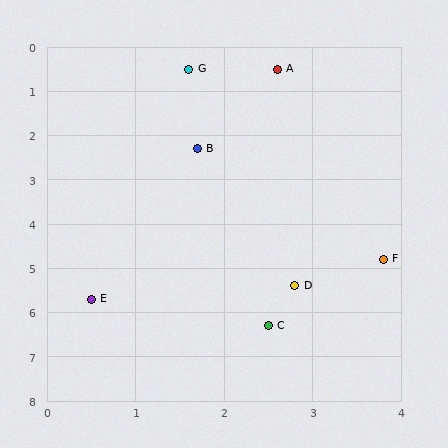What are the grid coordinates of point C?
Point C is at approximately (2.5, 6.3).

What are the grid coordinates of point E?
Point E is at approximately (0.5, 5.7).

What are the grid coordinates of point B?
Point B is at approximately (1.7, 2.3).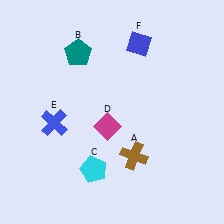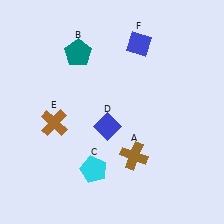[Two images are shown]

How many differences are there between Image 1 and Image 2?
There are 2 differences between the two images.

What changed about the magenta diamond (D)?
In Image 1, D is magenta. In Image 2, it changed to blue.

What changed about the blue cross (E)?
In Image 1, E is blue. In Image 2, it changed to brown.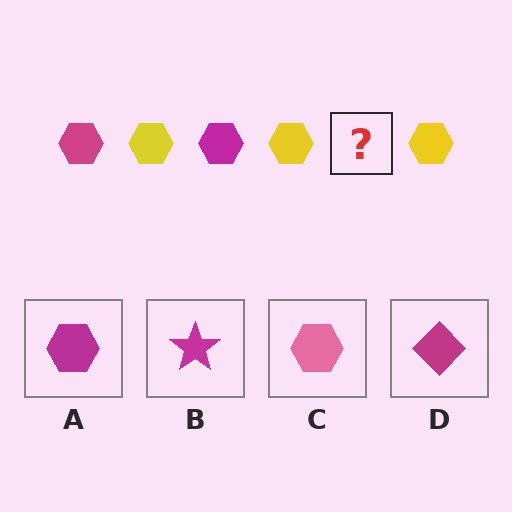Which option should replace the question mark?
Option A.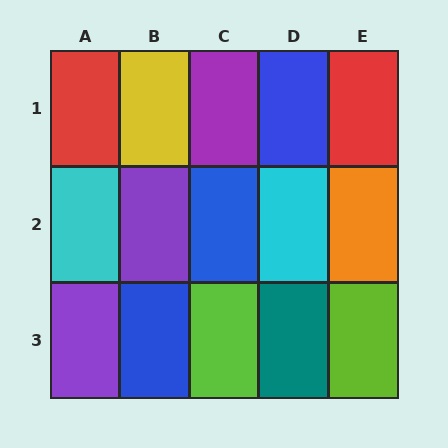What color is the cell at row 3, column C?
Lime.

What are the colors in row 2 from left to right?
Cyan, purple, blue, cyan, orange.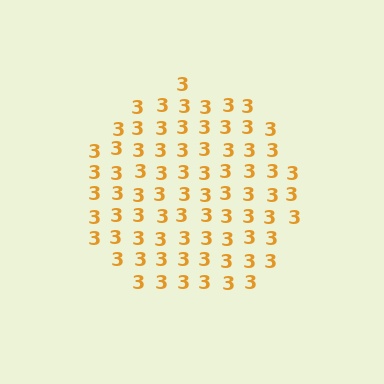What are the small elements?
The small elements are digit 3's.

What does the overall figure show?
The overall figure shows a circle.